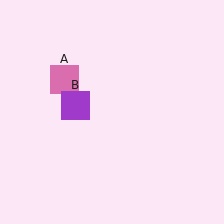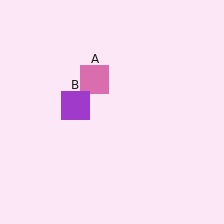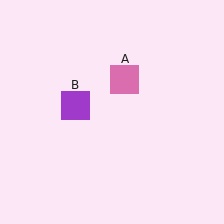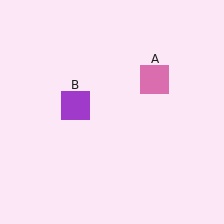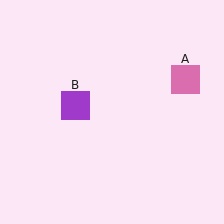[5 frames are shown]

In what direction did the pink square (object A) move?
The pink square (object A) moved right.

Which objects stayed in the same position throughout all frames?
Purple square (object B) remained stationary.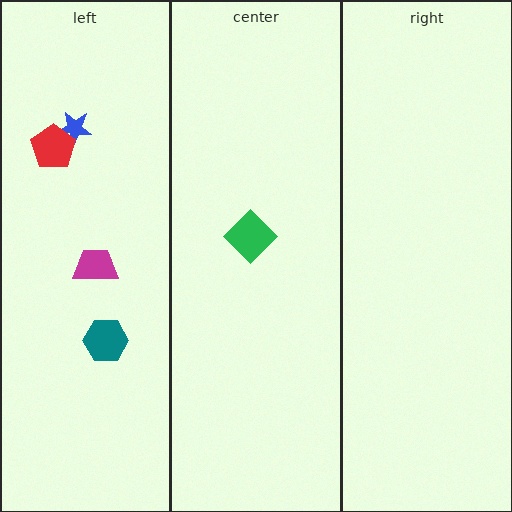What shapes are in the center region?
The green diamond.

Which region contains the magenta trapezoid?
The left region.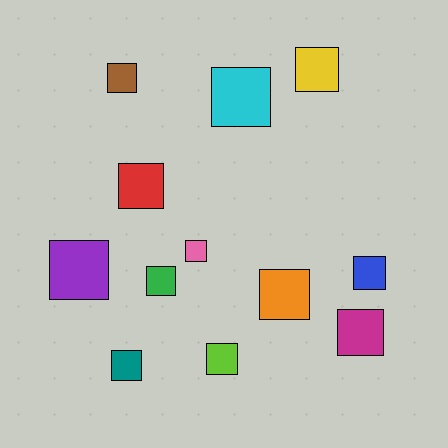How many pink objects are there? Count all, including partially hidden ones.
There is 1 pink object.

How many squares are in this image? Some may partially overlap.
There are 12 squares.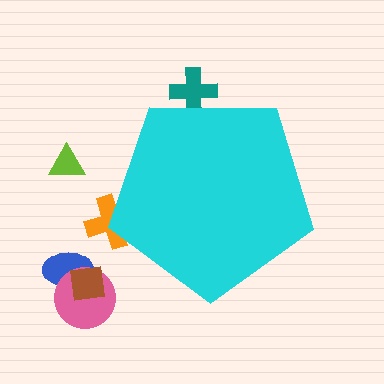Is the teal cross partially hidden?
Yes, the teal cross is partially hidden behind the cyan pentagon.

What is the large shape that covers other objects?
A cyan pentagon.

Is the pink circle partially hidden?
No, the pink circle is fully visible.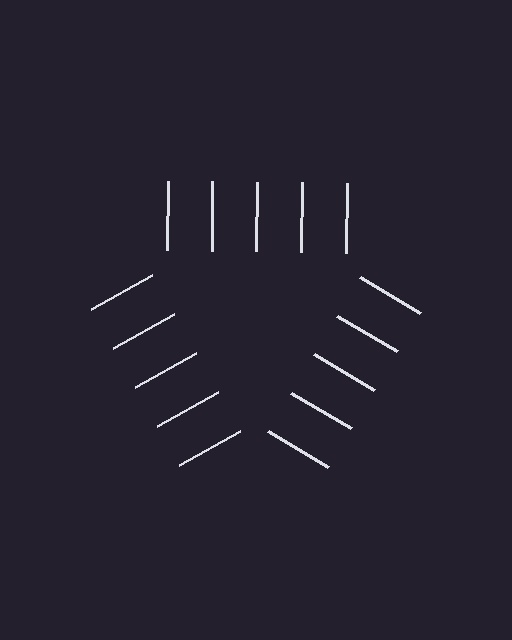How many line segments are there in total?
15 — 5 along each of the 3 edges.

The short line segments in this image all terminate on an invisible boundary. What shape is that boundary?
An illusory triangle — the line segments terminate on its edges but no continuous stroke is drawn.